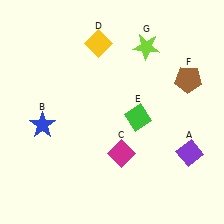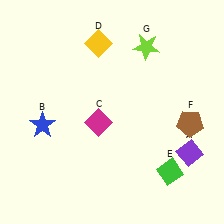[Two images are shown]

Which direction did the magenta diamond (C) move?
The magenta diamond (C) moved up.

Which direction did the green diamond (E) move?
The green diamond (E) moved down.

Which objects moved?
The objects that moved are: the magenta diamond (C), the green diamond (E), the brown pentagon (F).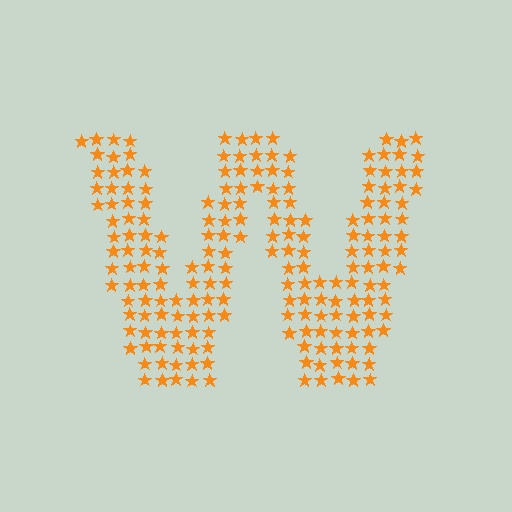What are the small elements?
The small elements are stars.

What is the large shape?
The large shape is the letter W.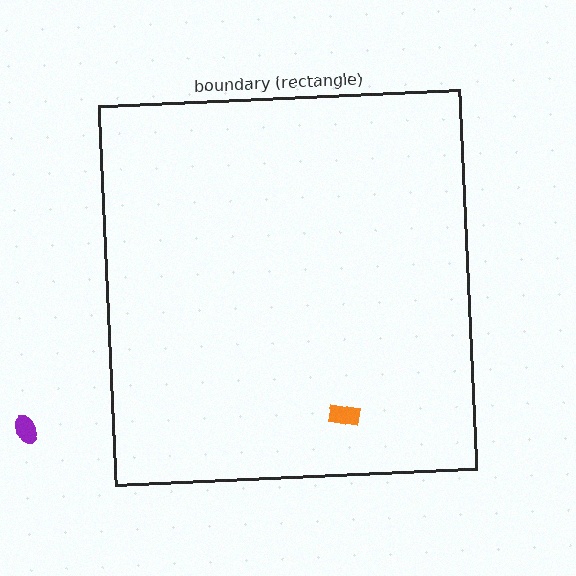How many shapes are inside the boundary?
1 inside, 1 outside.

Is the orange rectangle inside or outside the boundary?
Inside.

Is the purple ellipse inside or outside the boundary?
Outside.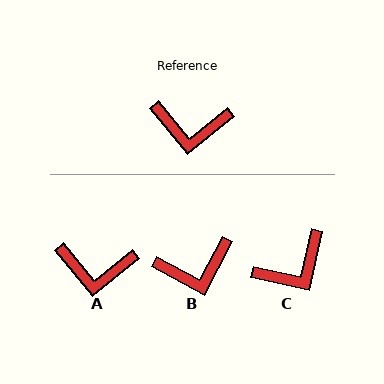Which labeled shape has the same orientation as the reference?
A.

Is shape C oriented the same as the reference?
No, it is off by about 39 degrees.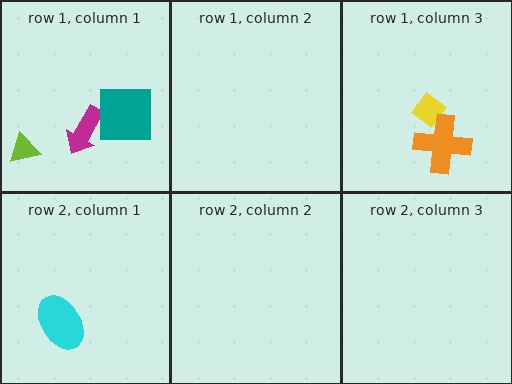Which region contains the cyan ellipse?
The row 2, column 1 region.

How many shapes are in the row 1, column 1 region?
3.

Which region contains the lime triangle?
The row 1, column 1 region.